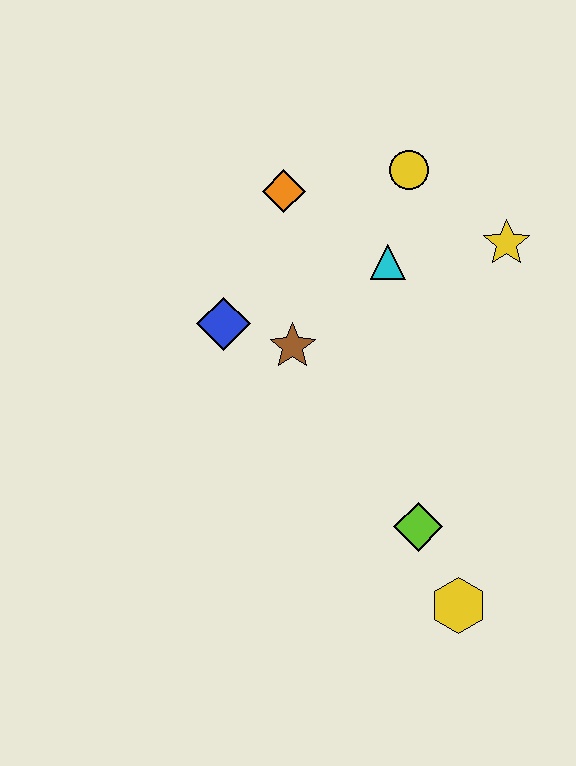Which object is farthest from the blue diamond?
The yellow hexagon is farthest from the blue diamond.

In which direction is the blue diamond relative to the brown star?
The blue diamond is to the left of the brown star.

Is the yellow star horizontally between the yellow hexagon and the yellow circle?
No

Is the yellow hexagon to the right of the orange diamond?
Yes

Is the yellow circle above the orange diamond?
Yes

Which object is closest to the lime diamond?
The yellow hexagon is closest to the lime diamond.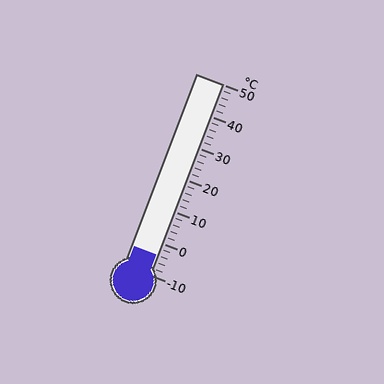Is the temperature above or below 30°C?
The temperature is below 30°C.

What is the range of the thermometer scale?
The thermometer scale ranges from -10°C to 50°C.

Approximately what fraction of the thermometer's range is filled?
The thermometer is filled to approximately 10% of its range.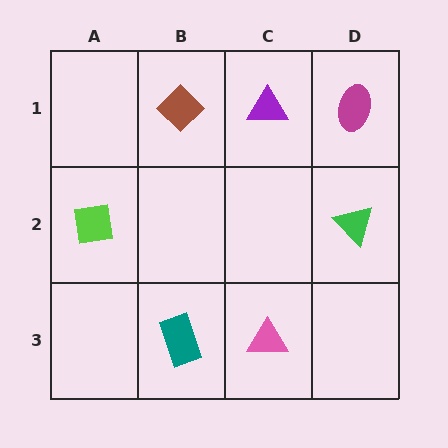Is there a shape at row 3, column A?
No, that cell is empty.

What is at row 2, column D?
A green triangle.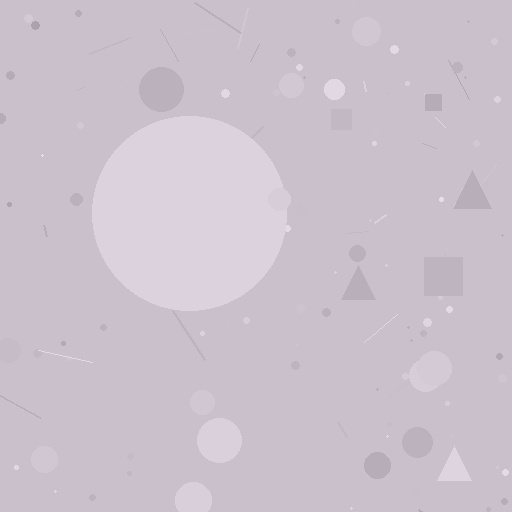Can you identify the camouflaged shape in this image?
The camouflaged shape is a circle.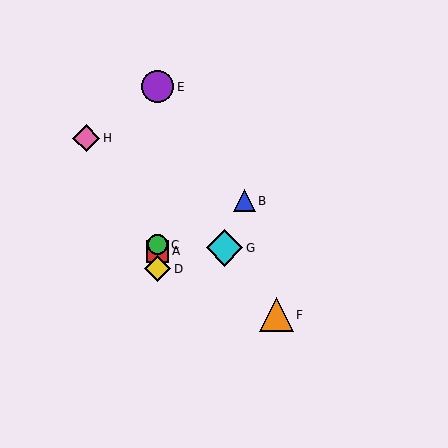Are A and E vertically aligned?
Yes, both are at x≈158.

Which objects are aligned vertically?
Objects A, C, D, E are aligned vertically.